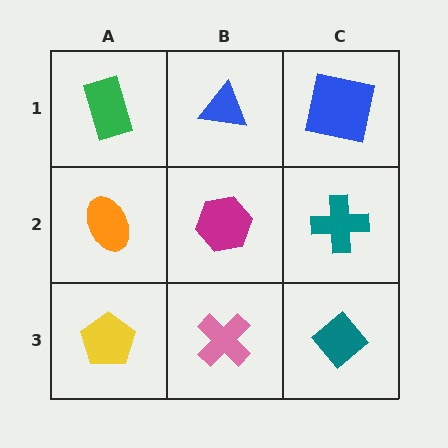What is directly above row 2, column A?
A green rectangle.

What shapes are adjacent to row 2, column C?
A blue square (row 1, column C), a teal diamond (row 3, column C), a magenta hexagon (row 2, column B).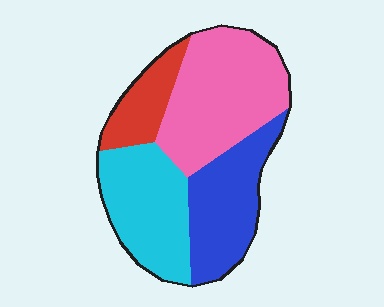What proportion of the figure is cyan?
Cyan takes up about one quarter (1/4) of the figure.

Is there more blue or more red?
Blue.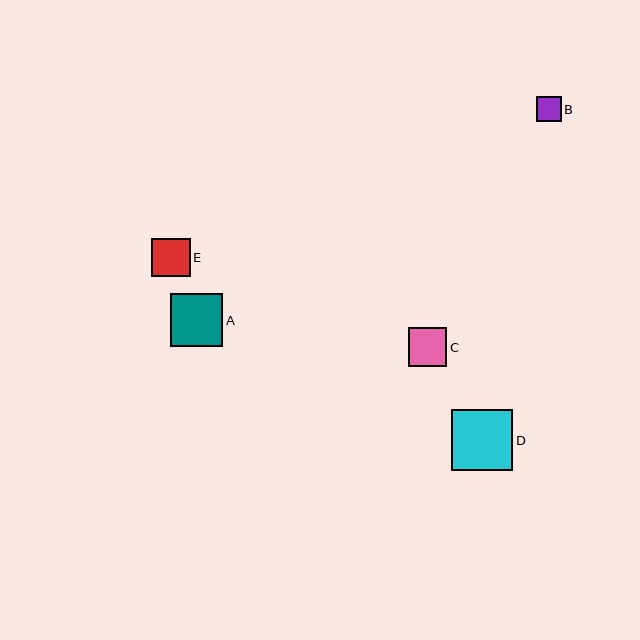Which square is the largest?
Square D is the largest with a size of approximately 62 pixels.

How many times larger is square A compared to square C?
Square A is approximately 1.4 times the size of square C.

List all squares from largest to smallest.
From largest to smallest: D, A, C, E, B.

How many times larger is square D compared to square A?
Square D is approximately 1.2 times the size of square A.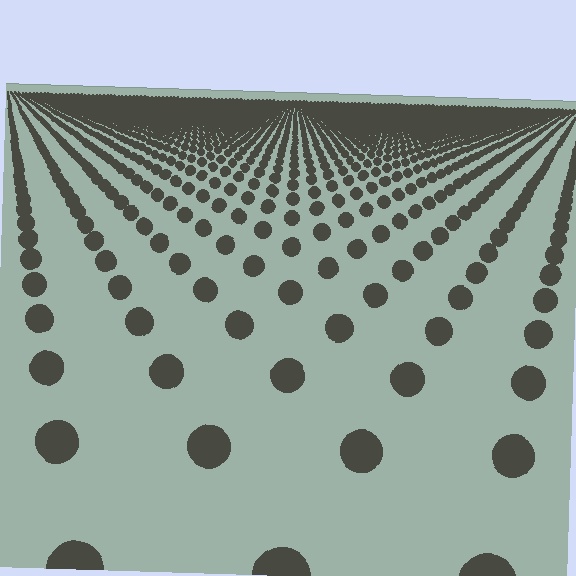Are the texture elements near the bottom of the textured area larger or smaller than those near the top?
Larger. Near the bottom, elements are closer to the viewer and appear at a bigger on-screen size.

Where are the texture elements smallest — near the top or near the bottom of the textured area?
Near the top.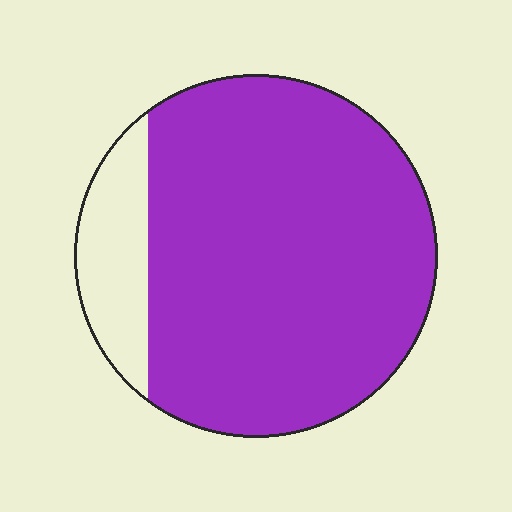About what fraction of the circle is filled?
About seven eighths (7/8).